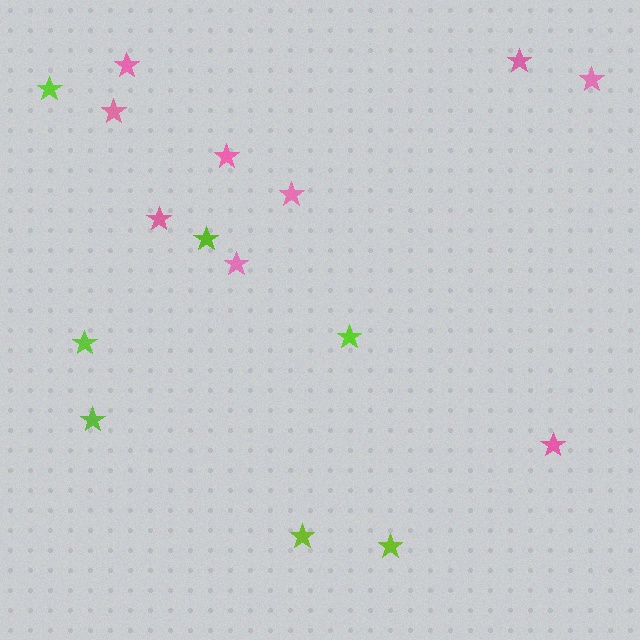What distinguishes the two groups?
There are 2 groups: one group of pink stars (9) and one group of lime stars (7).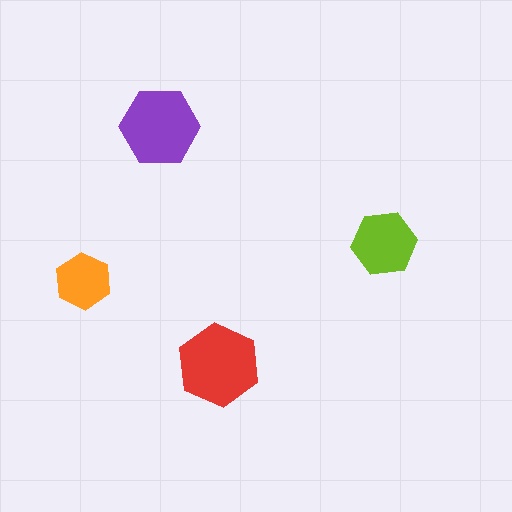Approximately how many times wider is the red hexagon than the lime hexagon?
About 1.5 times wider.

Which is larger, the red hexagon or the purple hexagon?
The red one.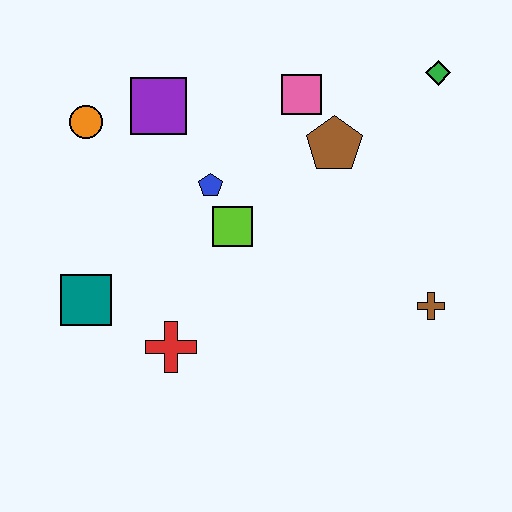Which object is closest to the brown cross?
The brown pentagon is closest to the brown cross.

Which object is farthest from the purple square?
The brown cross is farthest from the purple square.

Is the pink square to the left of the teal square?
No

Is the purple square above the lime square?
Yes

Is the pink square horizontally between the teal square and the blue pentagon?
No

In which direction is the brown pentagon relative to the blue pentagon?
The brown pentagon is to the right of the blue pentagon.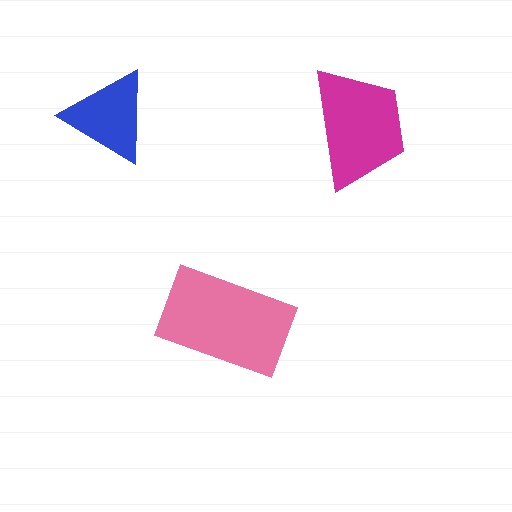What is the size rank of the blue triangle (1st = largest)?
3rd.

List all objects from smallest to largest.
The blue triangle, the magenta trapezoid, the pink rectangle.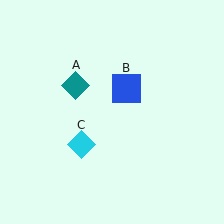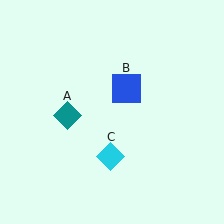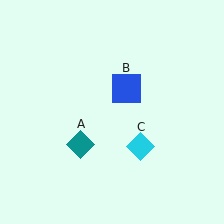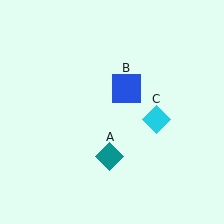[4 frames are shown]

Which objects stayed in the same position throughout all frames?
Blue square (object B) remained stationary.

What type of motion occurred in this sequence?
The teal diamond (object A), cyan diamond (object C) rotated counterclockwise around the center of the scene.